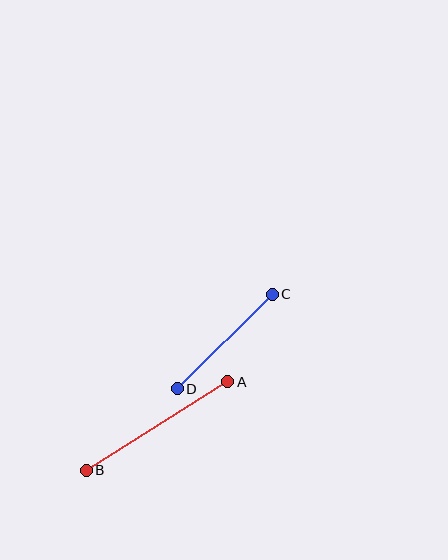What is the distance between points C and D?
The distance is approximately 134 pixels.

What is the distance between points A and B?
The distance is approximately 167 pixels.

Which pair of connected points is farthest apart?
Points A and B are farthest apart.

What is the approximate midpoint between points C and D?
The midpoint is at approximately (225, 342) pixels.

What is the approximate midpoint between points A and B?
The midpoint is at approximately (157, 426) pixels.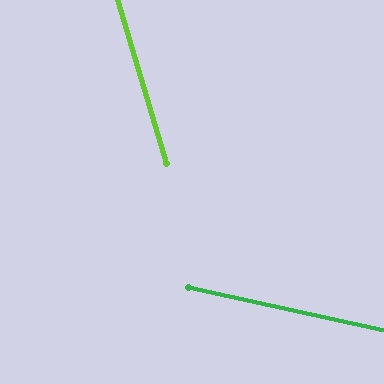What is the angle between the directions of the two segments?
Approximately 61 degrees.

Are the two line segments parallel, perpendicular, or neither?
Neither parallel nor perpendicular — they differ by about 61°.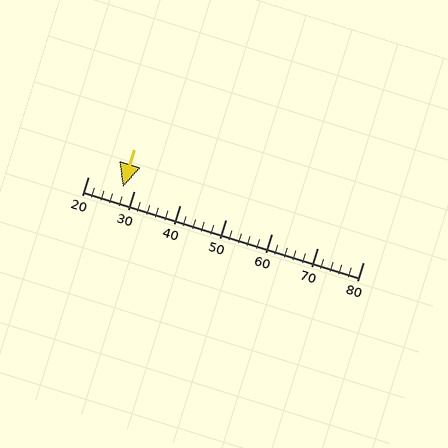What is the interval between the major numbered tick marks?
The major tick marks are spaced 10 units apart.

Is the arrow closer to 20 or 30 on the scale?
The arrow is closer to 30.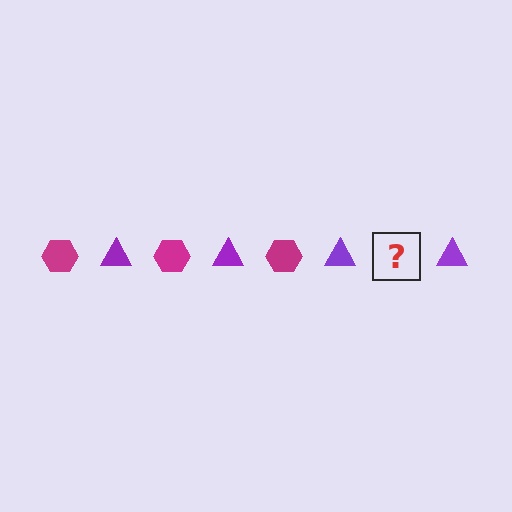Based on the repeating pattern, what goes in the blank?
The blank should be a magenta hexagon.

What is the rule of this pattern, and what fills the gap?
The rule is that the pattern alternates between magenta hexagon and purple triangle. The gap should be filled with a magenta hexagon.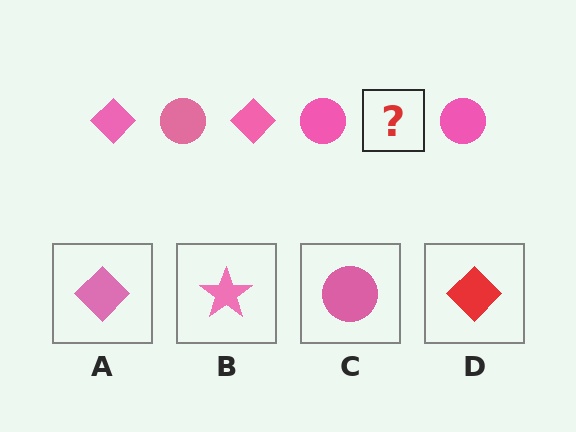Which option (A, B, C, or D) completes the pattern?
A.